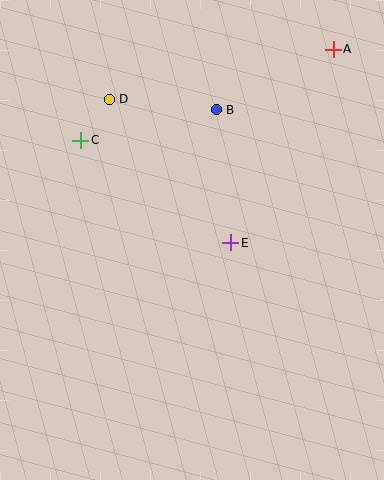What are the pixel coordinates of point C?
Point C is at (81, 140).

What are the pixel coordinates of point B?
Point B is at (216, 110).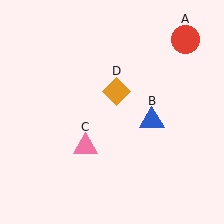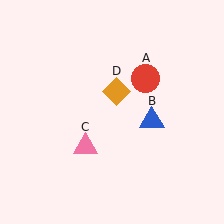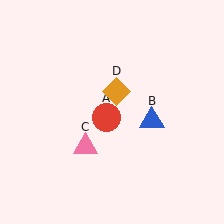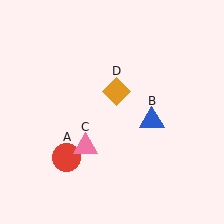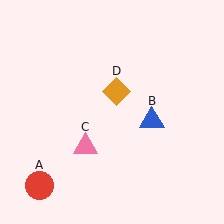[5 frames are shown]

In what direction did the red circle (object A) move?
The red circle (object A) moved down and to the left.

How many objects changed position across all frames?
1 object changed position: red circle (object A).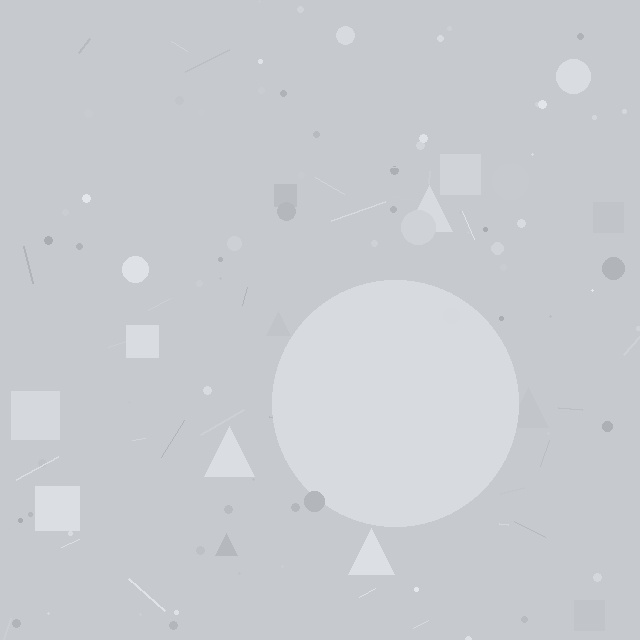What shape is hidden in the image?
A circle is hidden in the image.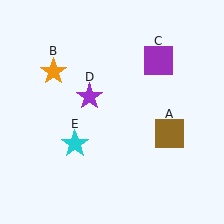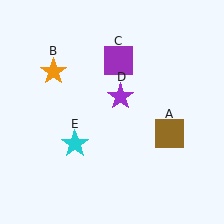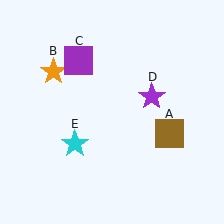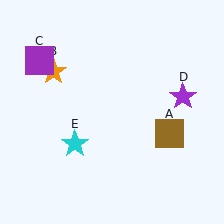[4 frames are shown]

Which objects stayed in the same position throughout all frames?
Brown square (object A) and orange star (object B) and cyan star (object E) remained stationary.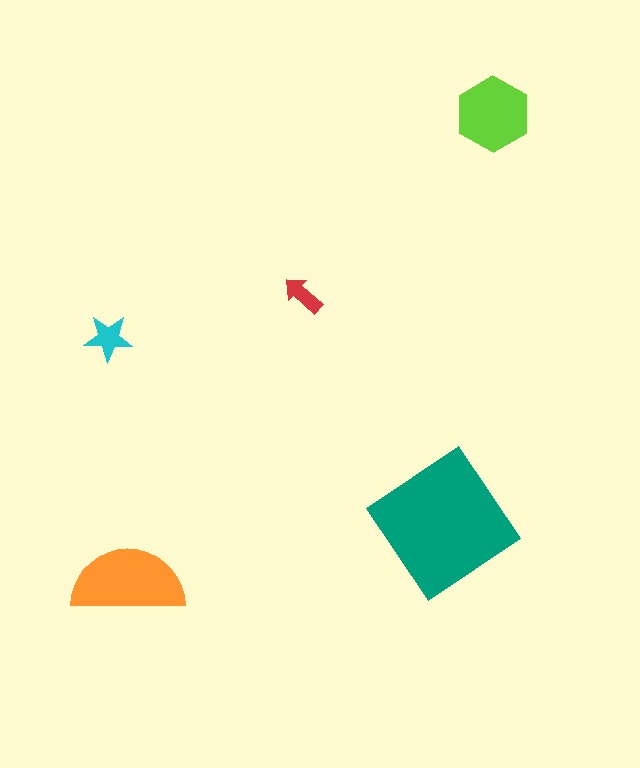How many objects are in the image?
There are 5 objects in the image.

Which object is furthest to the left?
The cyan star is leftmost.